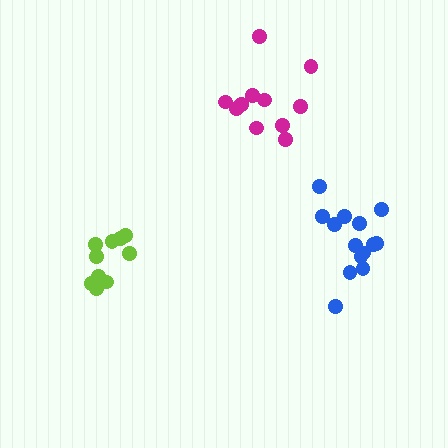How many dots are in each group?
Group 1: 11 dots, Group 2: 14 dots, Group 3: 10 dots (35 total).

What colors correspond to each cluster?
The clusters are colored: magenta, blue, lime.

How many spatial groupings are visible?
There are 3 spatial groupings.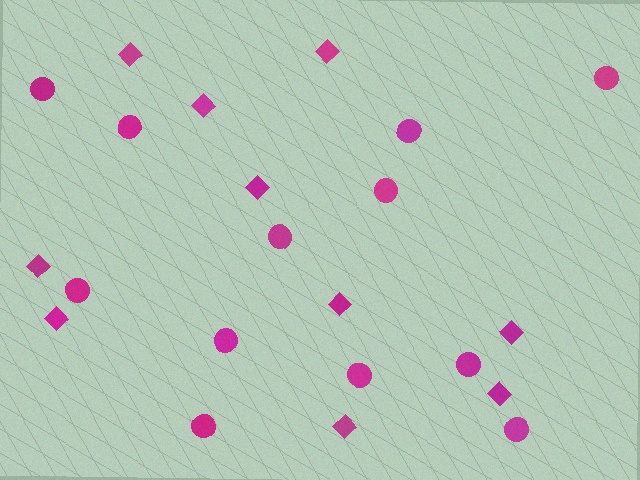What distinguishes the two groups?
There are 2 groups: one group of diamonds (10) and one group of circles (12).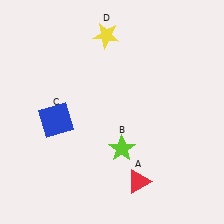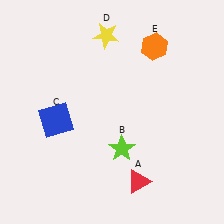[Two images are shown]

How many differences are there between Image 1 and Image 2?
There is 1 difference between the two images.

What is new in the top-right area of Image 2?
An orange hexagon (E) was added in the top-right area of Image 2.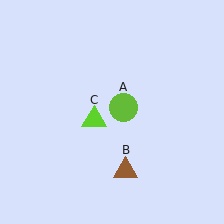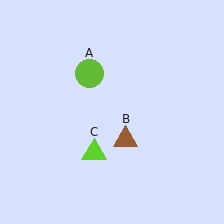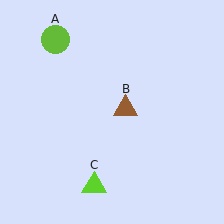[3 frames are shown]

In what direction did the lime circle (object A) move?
The lime circle (object A) moved up and to the left.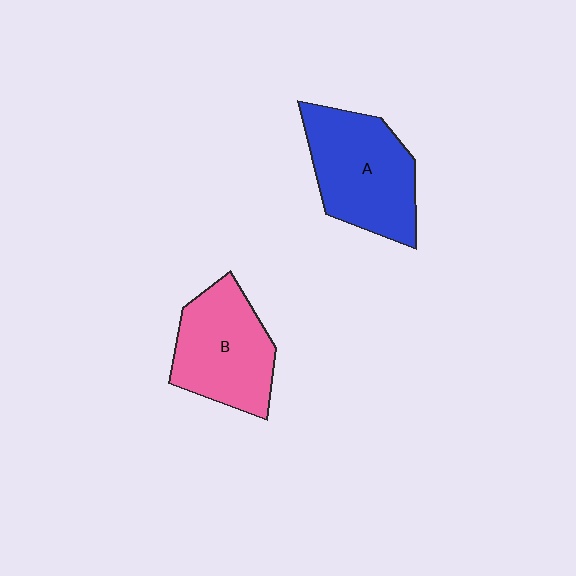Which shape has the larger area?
Shape A (blue).